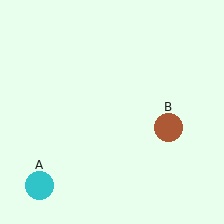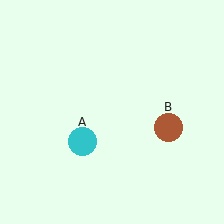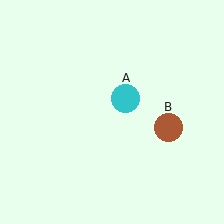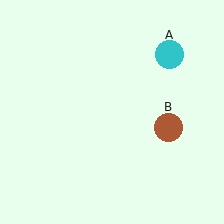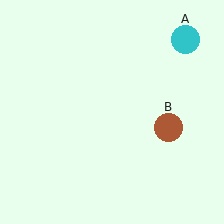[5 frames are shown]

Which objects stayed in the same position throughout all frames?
Brown circle (object B) remained stationary.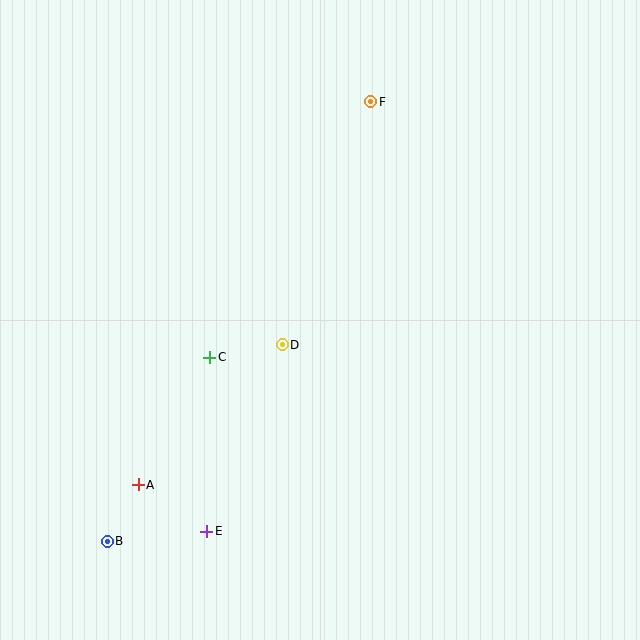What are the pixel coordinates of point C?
Point C is at (210, 357).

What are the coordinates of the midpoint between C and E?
The midpoint between C and E is at (208, 444).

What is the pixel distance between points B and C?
The distance between B and C is 211 pixels.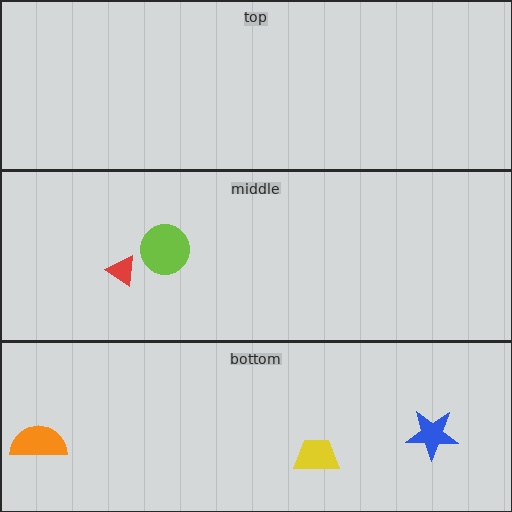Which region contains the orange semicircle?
The bottom region.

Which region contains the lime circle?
The middle region.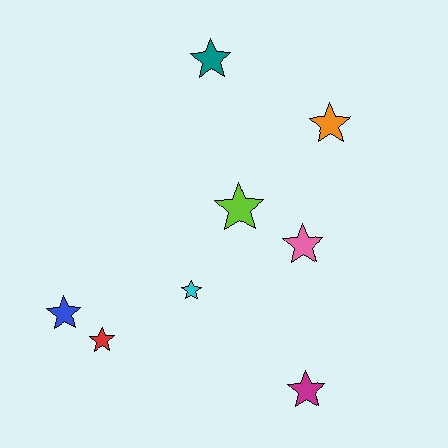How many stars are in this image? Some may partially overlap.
There are 8 stars.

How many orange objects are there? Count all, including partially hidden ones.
There is 1 orange object.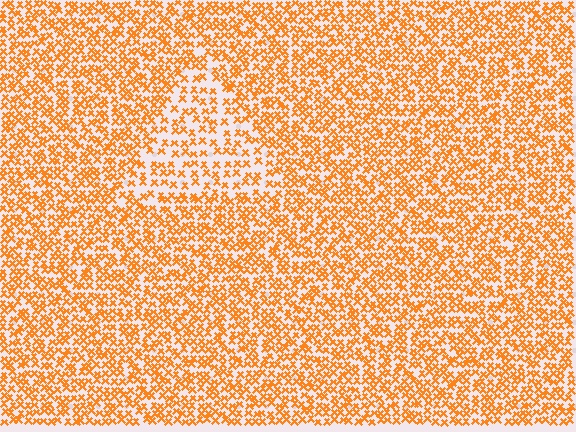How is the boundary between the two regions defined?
The boundary is defined by a change in element density (approximately 1.8x ratio). All elements are the same color, size, and shape.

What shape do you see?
I see a triangle.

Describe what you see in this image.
The image contains small orange elements arranged at two different densities. A triangle-shaped region is visible where the elements are less densely packed than the surrounding area.